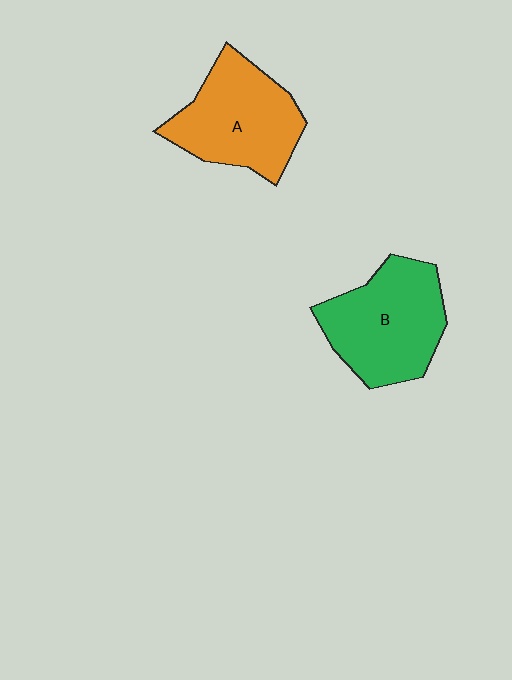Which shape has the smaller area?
Shape A (orange).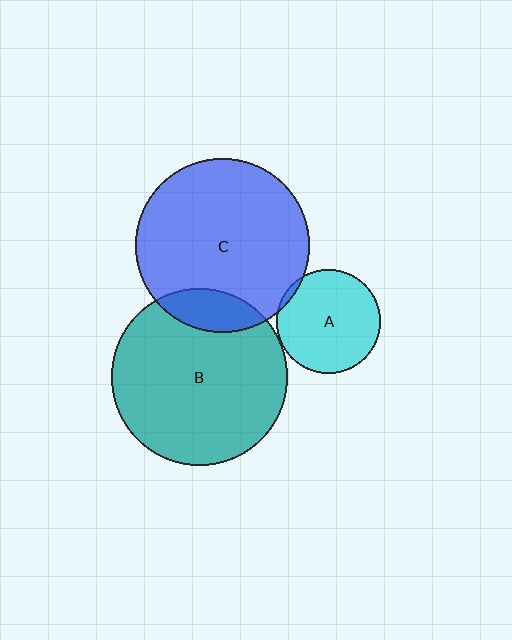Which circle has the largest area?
Circle B (teal).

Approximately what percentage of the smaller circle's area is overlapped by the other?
Approximately 5%.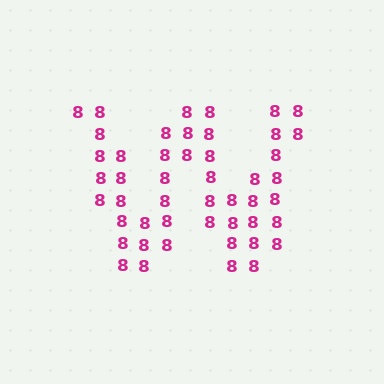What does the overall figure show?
The overall figure shows the letter W.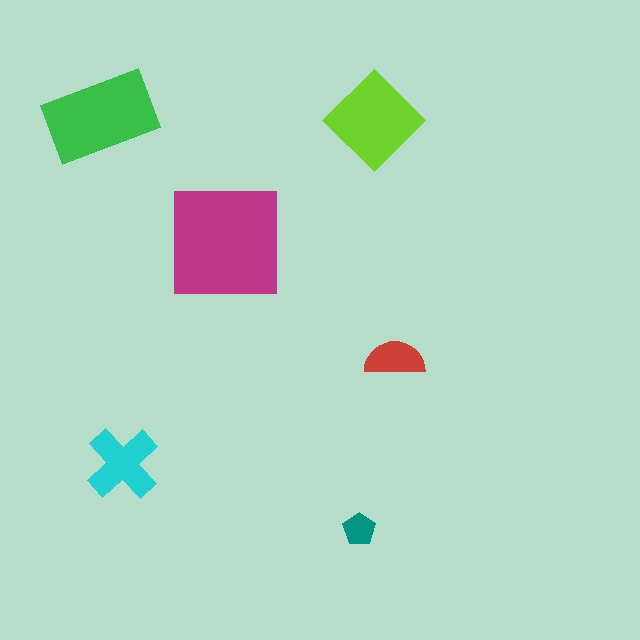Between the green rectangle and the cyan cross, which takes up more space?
The green rectangle.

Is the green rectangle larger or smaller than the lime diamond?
Larger.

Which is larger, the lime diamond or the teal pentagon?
The lime diamond.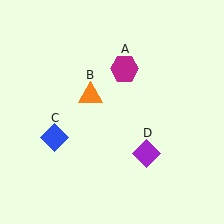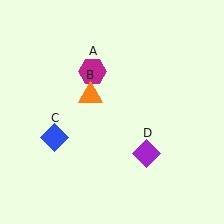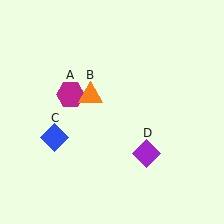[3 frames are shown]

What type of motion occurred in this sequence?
The magenta hexagon (object A) rotated counterclockwise around the center of the scene.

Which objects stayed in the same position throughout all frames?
Orange triangle (object B) and blue diamond (object C) and purple diamond (object D) remained stationary.